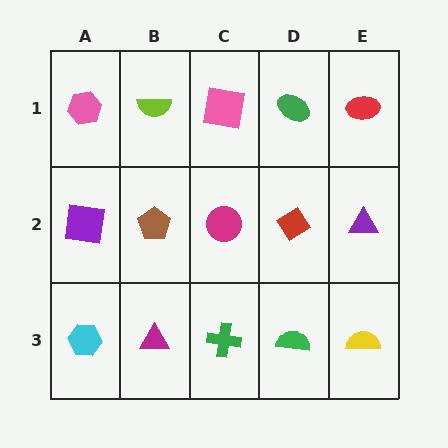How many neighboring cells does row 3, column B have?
3.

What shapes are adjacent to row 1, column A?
A purple square (row 2, column A), a lime semicircle (row 1, column B).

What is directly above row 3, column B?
A brown pentagon.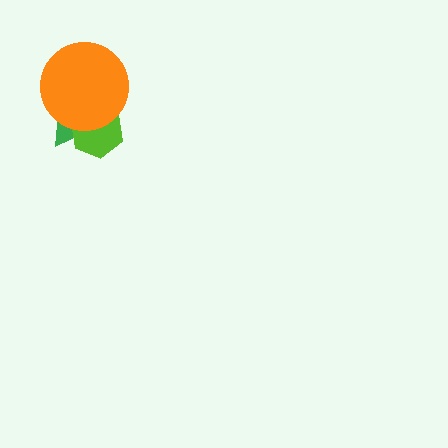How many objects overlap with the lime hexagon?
2 objects overlap with the lime hexagon.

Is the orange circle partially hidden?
No, no other shape covers it.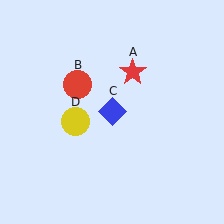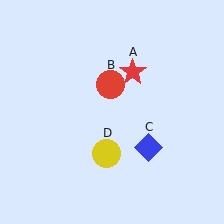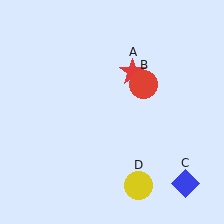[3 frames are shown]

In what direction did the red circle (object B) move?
The red circle (object B) moved right.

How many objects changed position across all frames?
3 objects changed position: red circle (object B), blue diamond (object C), yellow circle (object D).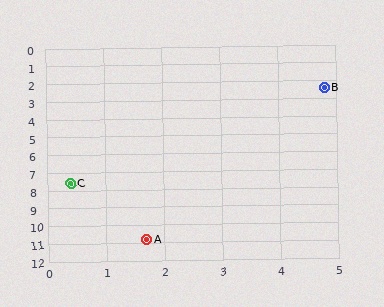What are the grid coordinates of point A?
Point A is at approximately (1.7, 10.8).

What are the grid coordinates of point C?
Point C is at approximately (0.4, 7.6).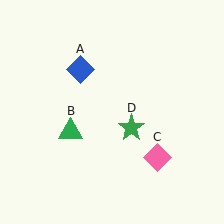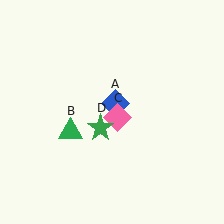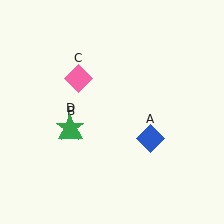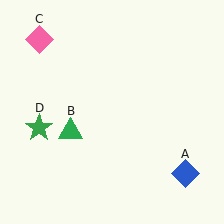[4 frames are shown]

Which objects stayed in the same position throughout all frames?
Green triangle (object B) remained stationary.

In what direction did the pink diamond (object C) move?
The pink diamond (object C) moved up and to the left.